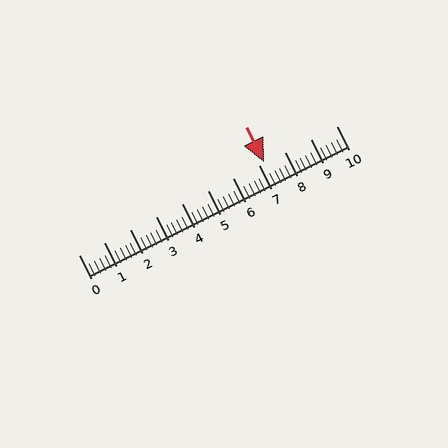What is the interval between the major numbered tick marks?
The major tick marks are spaced 1 units apart.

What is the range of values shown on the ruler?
The ruler shows values from 0 to 10.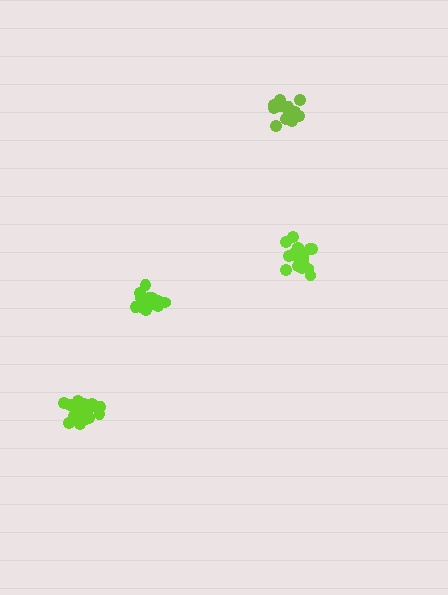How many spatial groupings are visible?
There are 4 spatial groupings.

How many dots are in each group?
Group 1: 14 dots, Group 2: 19 dots, Group 3: 15 dots, Group 4: 16 dots (64 total).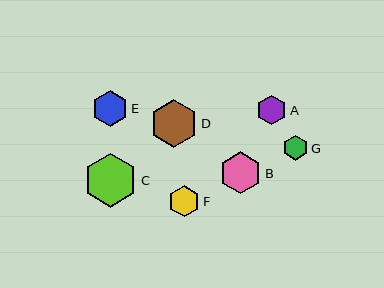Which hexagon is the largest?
Hexagon C is the largest with a size of approximately 54 pixels.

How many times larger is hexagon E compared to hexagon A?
Hexagon E is approximately 1.2 times the size of hexagon A.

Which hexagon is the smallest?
Hexagon G is the smallest with a size of approximately 25 pixels.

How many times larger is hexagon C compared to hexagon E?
Hexagon C is approximately 1.5 times the size of hexagon E.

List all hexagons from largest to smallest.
From largest to smallest: C, D, B, E, F, A, G.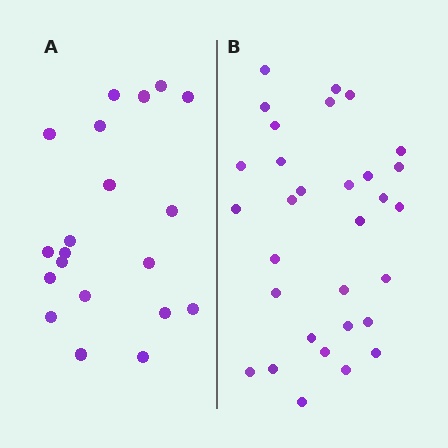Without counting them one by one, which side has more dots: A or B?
Region B (the right region) has more dots.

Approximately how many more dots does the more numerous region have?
Region B has roughly 12 or so more dots than region A.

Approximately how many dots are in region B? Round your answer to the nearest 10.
About 30 dots. (The exact count is 31, which rounds to 30.)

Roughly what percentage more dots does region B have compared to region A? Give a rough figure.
About 55% more.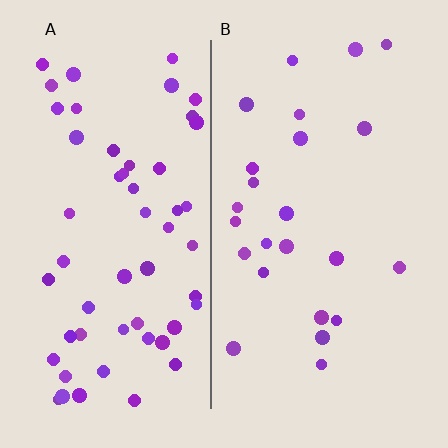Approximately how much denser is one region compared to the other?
Approximately 2.3× — region A over region B.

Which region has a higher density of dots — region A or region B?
A (the left).